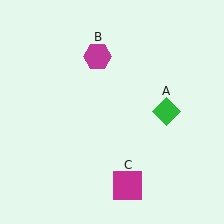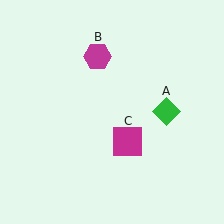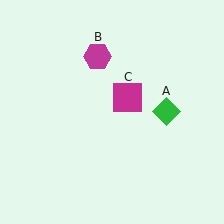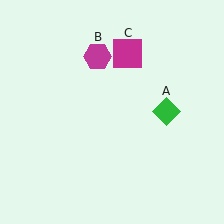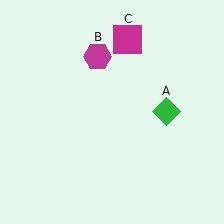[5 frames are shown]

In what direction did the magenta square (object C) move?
The magenta square (object C) moved up.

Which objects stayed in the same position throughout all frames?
Green diamond (object A) and magenta hexagon (object B) remained stationary.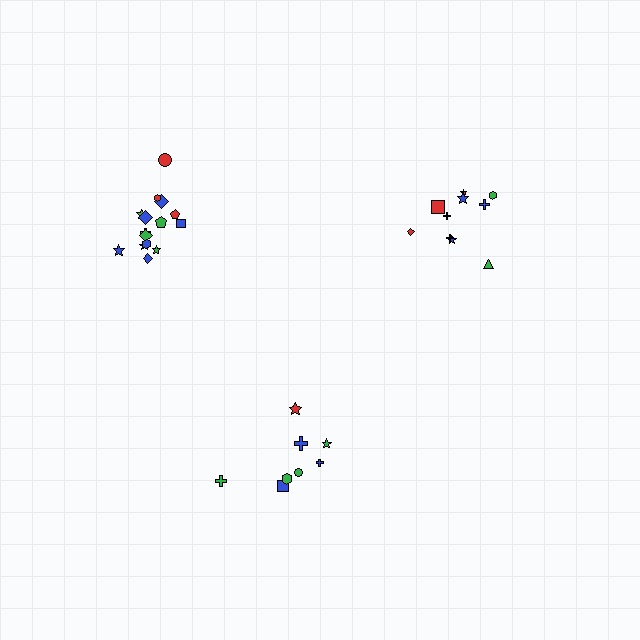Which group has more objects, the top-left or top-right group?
The top-left group.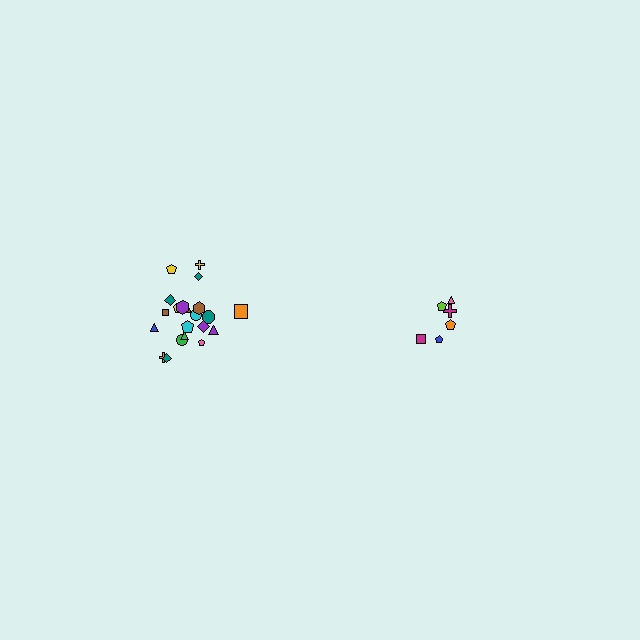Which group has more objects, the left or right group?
The left group.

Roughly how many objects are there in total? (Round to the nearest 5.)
Roughly 30 objects in total.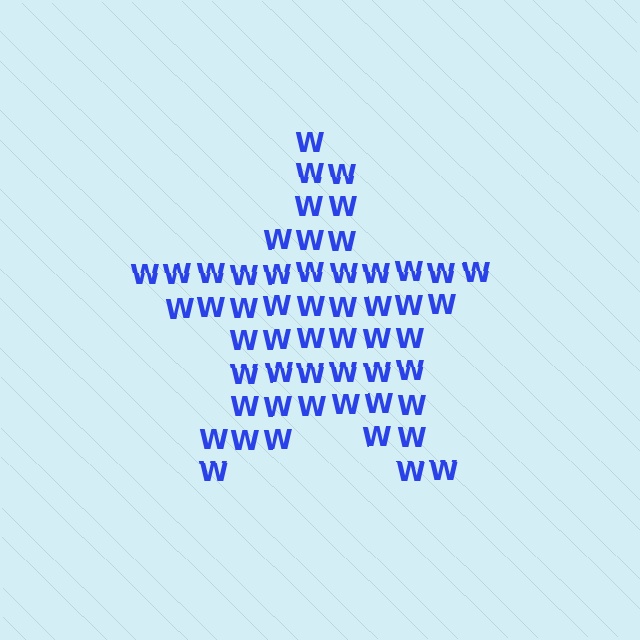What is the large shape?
The large shape is a star.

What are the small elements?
The small elements are letter W's.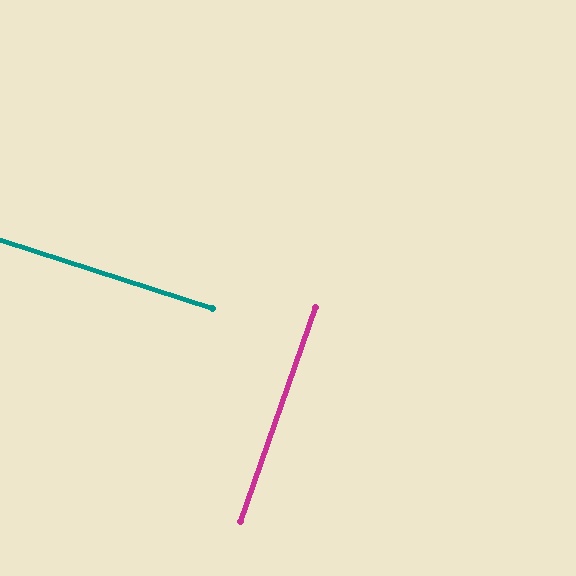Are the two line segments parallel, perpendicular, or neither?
Perpendicular — they meet at approximately 88°.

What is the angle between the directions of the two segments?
Approximately 88 degrees.